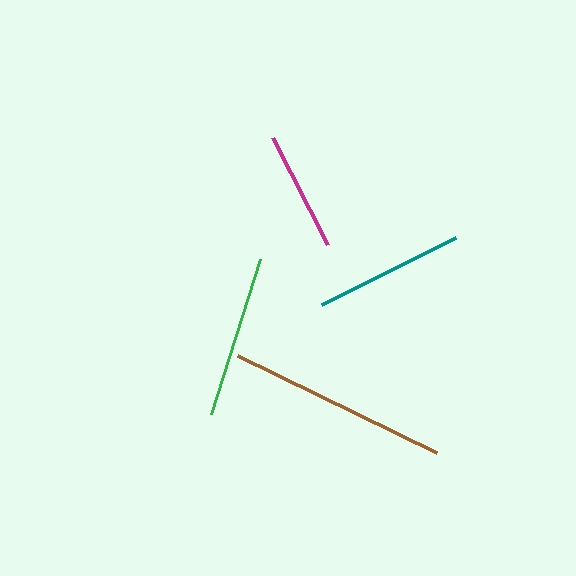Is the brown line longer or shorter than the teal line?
The brown line is longer than the teal line.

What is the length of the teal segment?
The teal segment is approximately 150 pixels long.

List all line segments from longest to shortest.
From longest to shortest: brown, green, teal, magenta.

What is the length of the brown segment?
The brown segment is approximately 221 pixels long.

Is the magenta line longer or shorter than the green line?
The green line is longer than the magenta line.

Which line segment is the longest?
The brown line is the longest at approximately 221 pixels.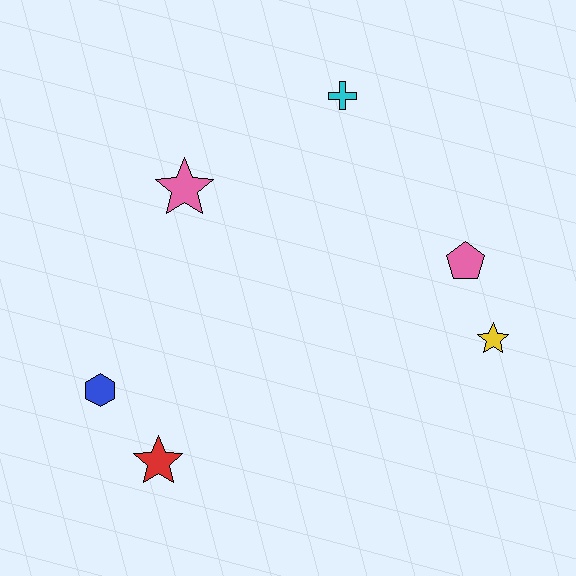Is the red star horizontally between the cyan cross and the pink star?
No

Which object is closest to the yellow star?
The pink pentagon is closest to the yellow star.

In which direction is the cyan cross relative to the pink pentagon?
The cyan cross is above the pink pentagon.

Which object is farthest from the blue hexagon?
The yellow star is farthest from the blue hexagon.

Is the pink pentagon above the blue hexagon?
Yes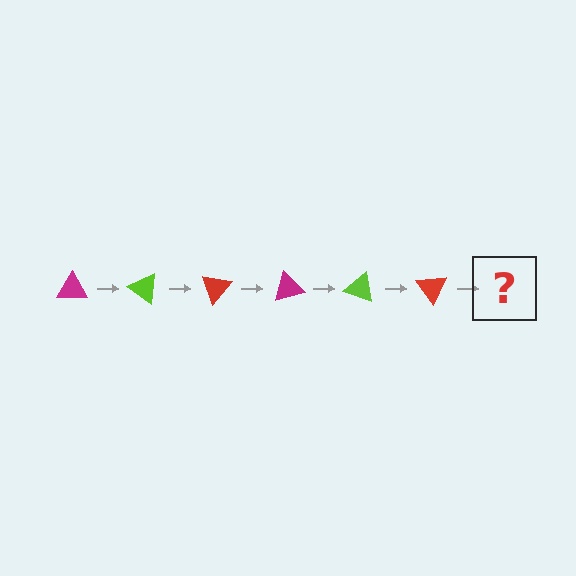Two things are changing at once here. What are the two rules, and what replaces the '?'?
The two rules are that it rotates 35 degrees each step and the color cycles through magenta, lime, and red. The '?' should be a magenta triangle, rotated 210 degrees from the start.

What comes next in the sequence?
The next element should be a magenta triangle, rotated 210 degrees from the start.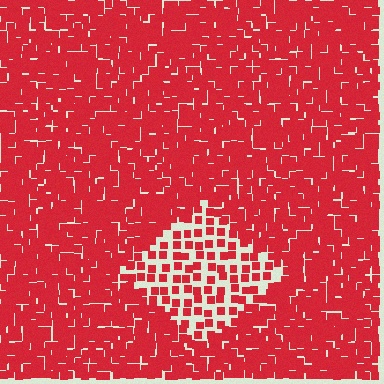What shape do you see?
I see a diamond.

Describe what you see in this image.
The image contains small red elements arranged at two different densities. A diamond-shaped region is visible where the elements are less densely packed than the surrounding area.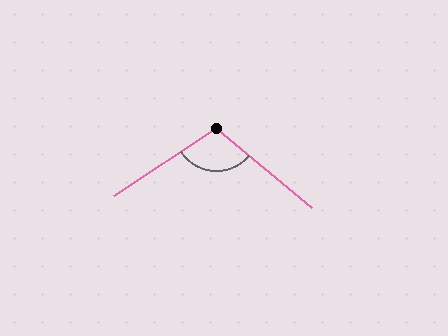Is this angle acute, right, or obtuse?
It is obtuse.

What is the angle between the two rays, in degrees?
Approximately 107 degrees.